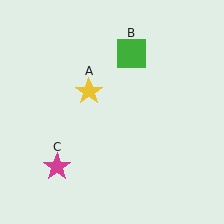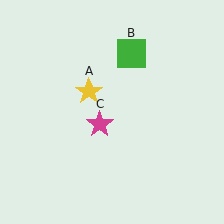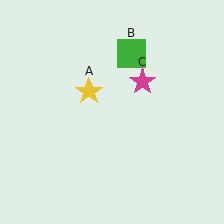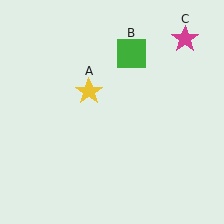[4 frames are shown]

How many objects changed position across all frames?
1 object changed position: magenta star (object C).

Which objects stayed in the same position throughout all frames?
Yellow star (object A) and green square (object B) remained stationary.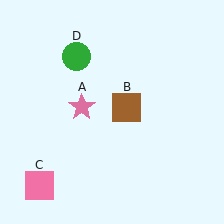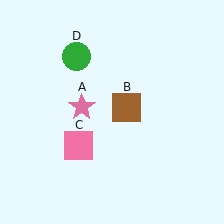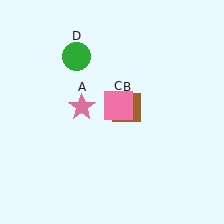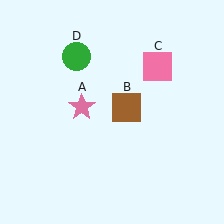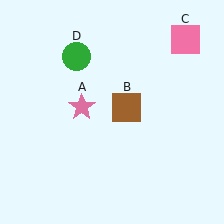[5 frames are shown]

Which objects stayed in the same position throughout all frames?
Pink star (object A) and brown square (object B) and green circle (object D) remained stationary.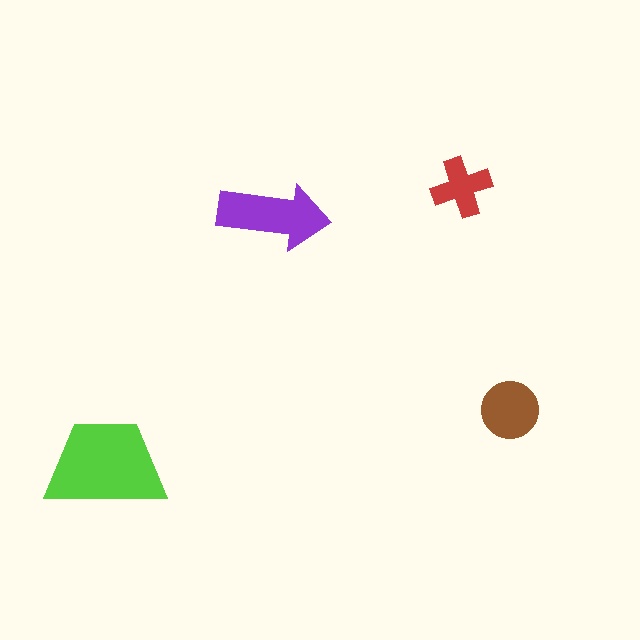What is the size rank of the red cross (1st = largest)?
4th.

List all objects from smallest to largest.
The red cross, the brown circle, the purple arrow, the lime trapezoid.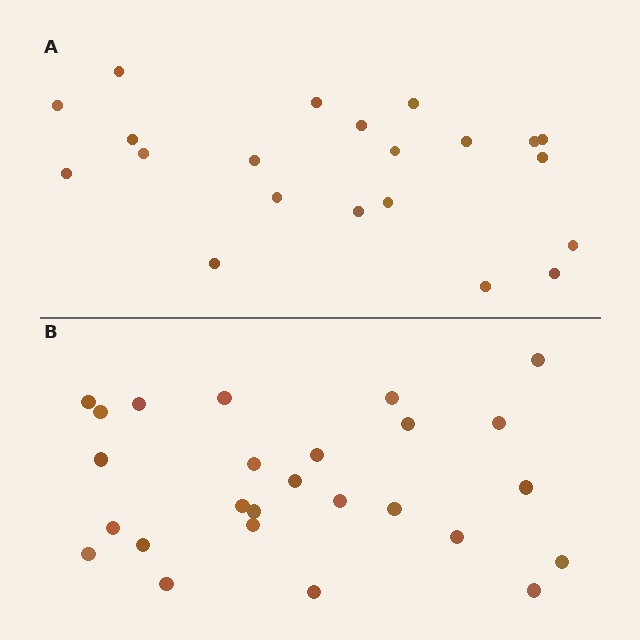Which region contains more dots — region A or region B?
Region B (the bottom region) has more dots.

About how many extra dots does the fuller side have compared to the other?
Region B has about 5 more dots than region A.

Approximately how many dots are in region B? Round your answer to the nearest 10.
About 30 dots. (The exact count is 26, which rounds to 30.)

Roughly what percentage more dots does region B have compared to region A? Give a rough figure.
About 25% more.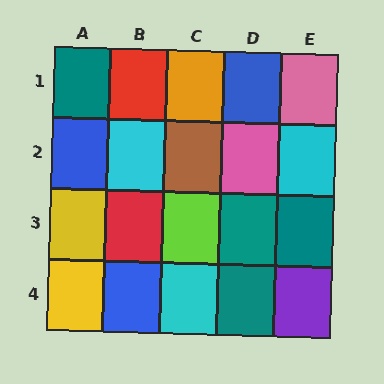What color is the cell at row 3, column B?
Red.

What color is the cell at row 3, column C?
Lime.